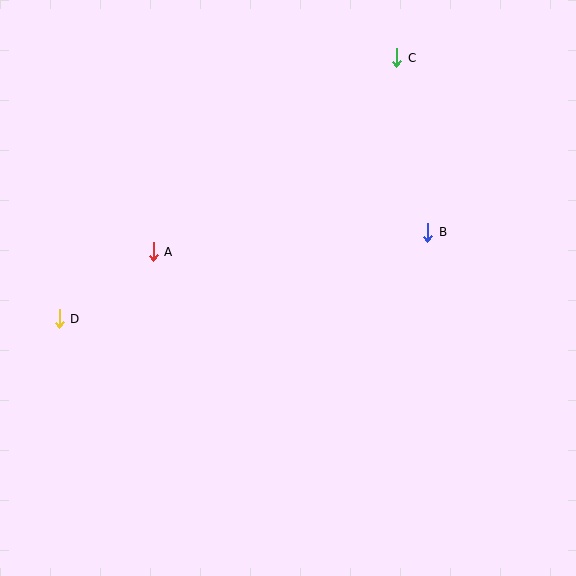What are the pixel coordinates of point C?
Point C is at (397, 58).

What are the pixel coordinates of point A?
Point A is at (153, 252).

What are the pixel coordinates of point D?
Point D is at (59, 319).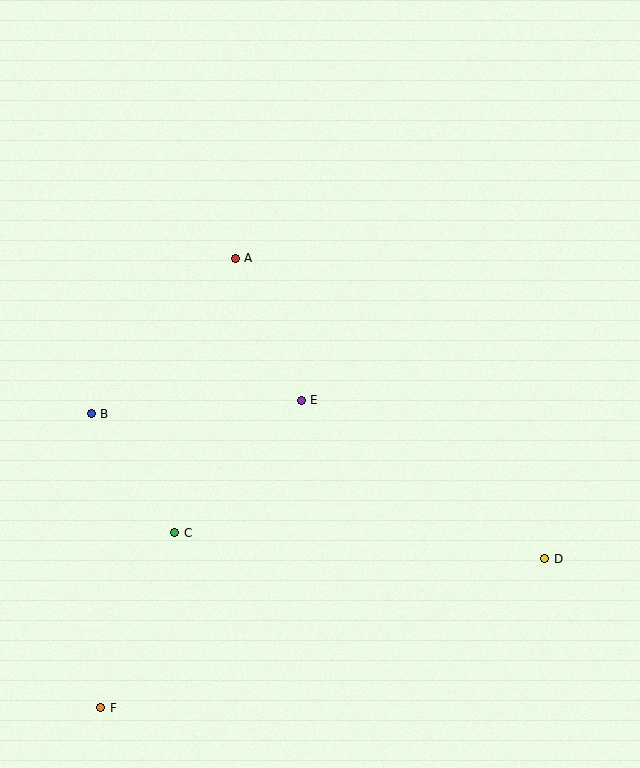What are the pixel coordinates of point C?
Point C is at (175, 533).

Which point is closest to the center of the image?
Point E at (301, 400) is closest to the center.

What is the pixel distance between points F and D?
The distance between F and D is 468 pixels.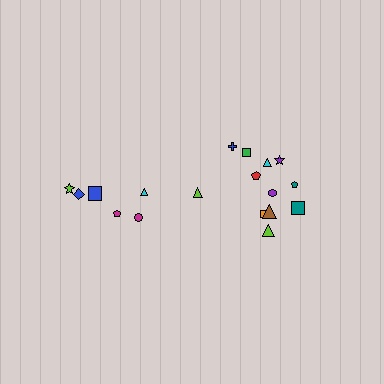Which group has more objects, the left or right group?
The right group.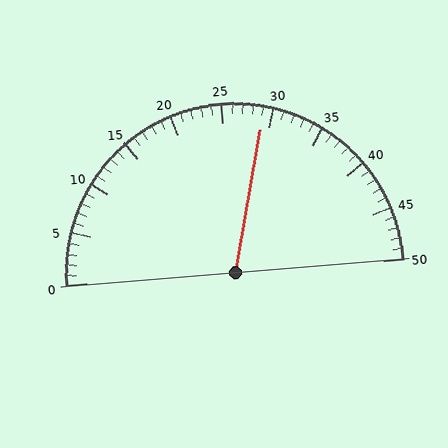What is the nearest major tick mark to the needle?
The nearest major tick mark is 30.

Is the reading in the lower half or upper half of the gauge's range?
The reading is in the upper half of the range (0 to 50).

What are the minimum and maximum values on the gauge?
The gauge ranges from 0 to 50.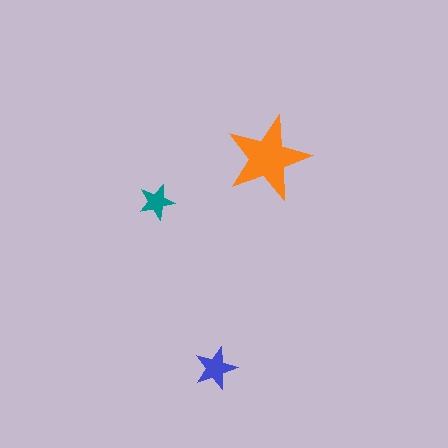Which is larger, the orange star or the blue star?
The orange one.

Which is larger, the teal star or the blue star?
The blue one.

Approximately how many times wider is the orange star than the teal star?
About 2.5 times wider.